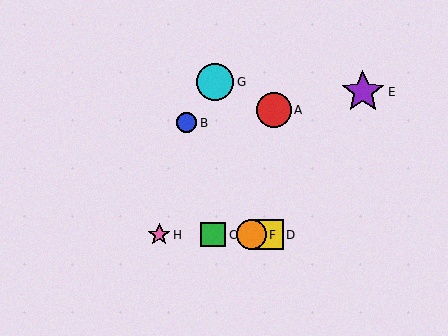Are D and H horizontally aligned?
Yes, both are at y≈235.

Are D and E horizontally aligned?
No, D is at y≈235 and E is at y≈92.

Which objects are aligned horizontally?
Objects C, D, F, H are aligned horizontally.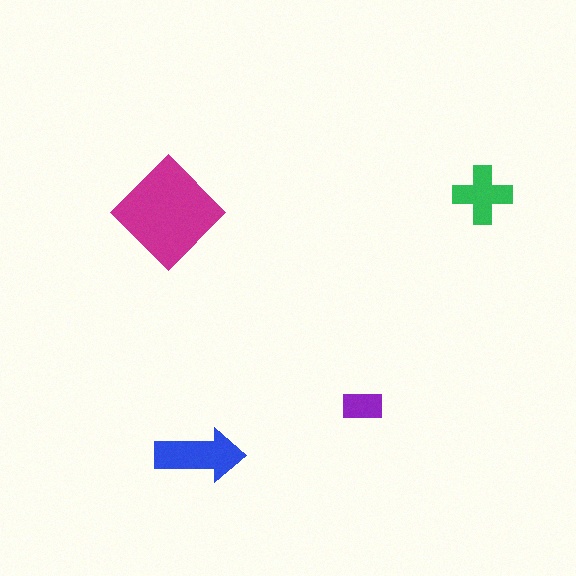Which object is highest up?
The green cross is topmost.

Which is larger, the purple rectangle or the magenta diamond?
The magenta diamond.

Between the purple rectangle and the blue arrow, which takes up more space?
The blue arrow.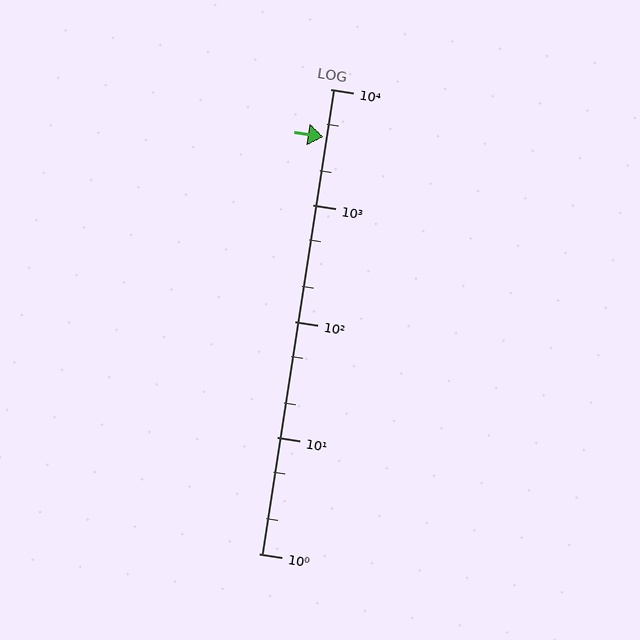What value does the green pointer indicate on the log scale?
The pointer indicates approximately 3900.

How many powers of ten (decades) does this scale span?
The scale spans 4 decades, from 1 to 10000.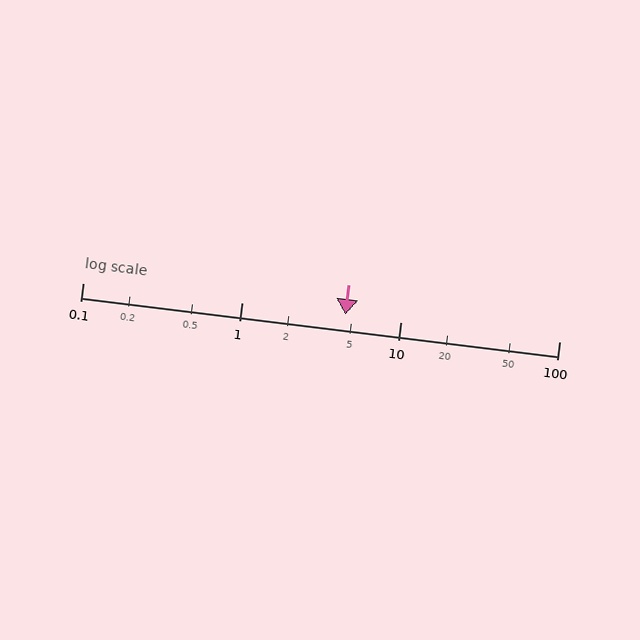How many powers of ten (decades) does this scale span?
The scale spans 3 decades, from 0.1 to 100.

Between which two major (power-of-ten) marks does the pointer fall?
The pointer is between 1 and 10.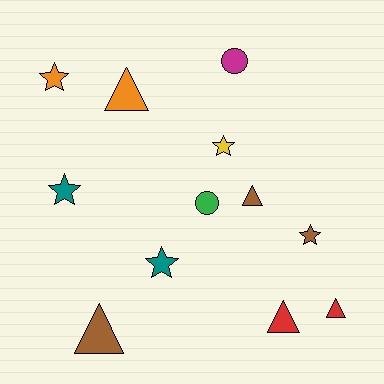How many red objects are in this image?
There are 2 red objects.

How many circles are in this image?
There are 2 circles.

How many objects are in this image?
There are 12 objects.